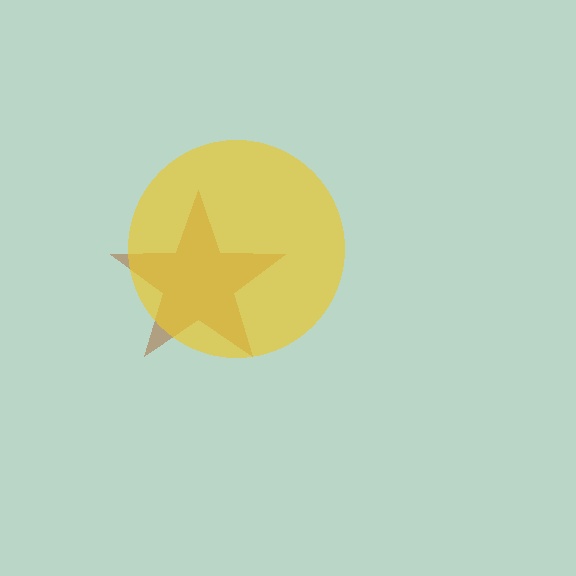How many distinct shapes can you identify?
There are 2 distinct shapes: a brown star, a yellow circle.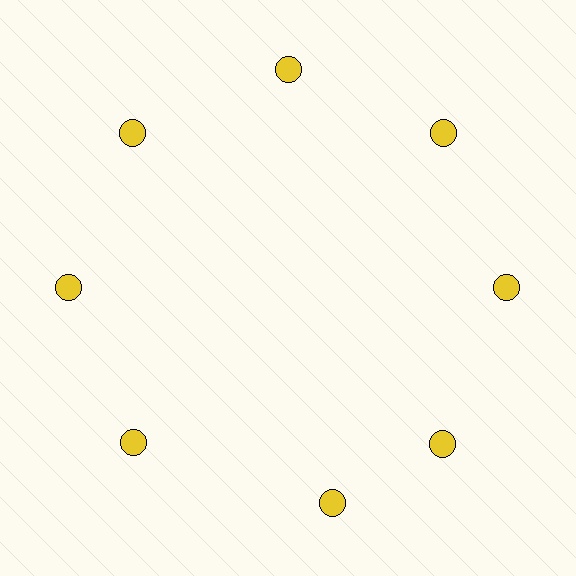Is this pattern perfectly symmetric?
No. The 8 yellow circles are arranged in a ring, but one element near the 6 o'clock position is rotated out of alignment along the ring, breaking the 8-fold rotational symmetry.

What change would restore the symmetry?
The symmetry would be restored by rotating it back into even spacing with its neighbors so that all 8 circles sit at equal angles and equal distance from the center.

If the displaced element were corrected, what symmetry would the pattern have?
It would have 8-fold rotational symmetry — the pattern would map onto itself every 45 degrees.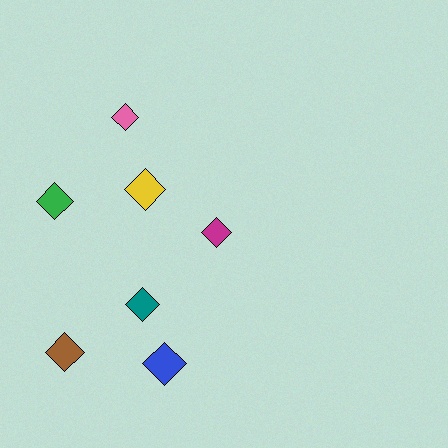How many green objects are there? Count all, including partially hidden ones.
There is 1 green object.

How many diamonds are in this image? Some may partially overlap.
There are 7 diamonds.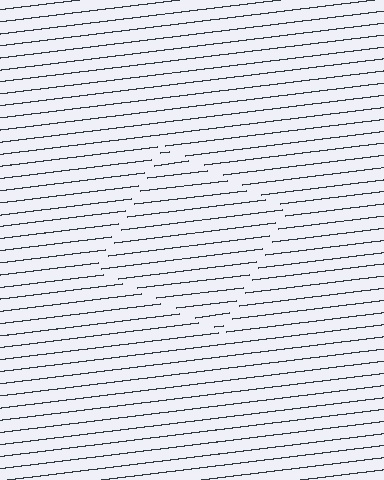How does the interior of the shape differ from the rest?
The interior of the shape contains the same grating, shifted by half a period — the contour is defined by the phase discontinuity where line-ends from the inner and outer gratings abut.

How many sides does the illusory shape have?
4 sides — the line-ends trace a square.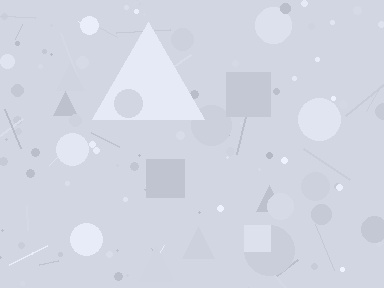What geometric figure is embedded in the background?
A triangle is embedded in the background.